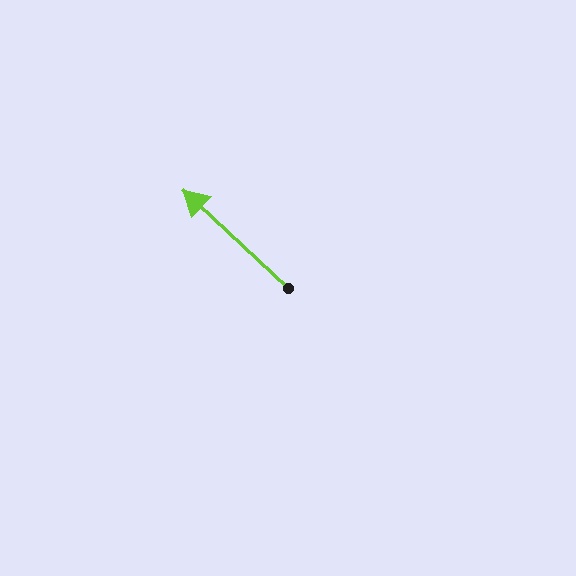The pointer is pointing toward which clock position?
Roughly 10 o'clock.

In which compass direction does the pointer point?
Northwest.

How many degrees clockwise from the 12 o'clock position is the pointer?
Approximately 313 degrees.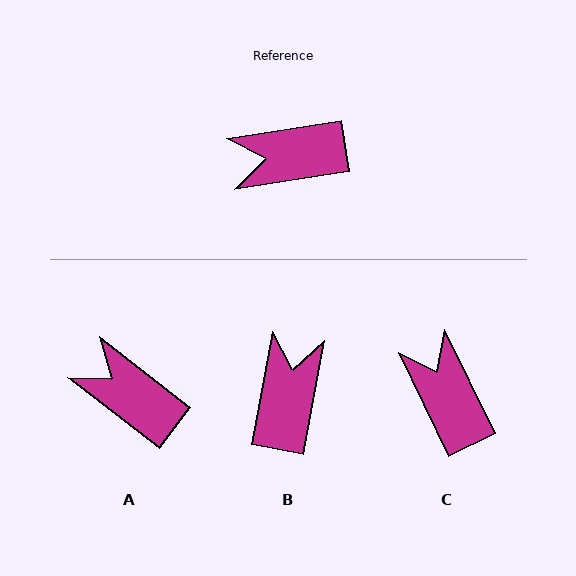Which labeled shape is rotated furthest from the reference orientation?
B, about 109 degrees away.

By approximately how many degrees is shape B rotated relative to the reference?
Approximately 109 degrees clockwise.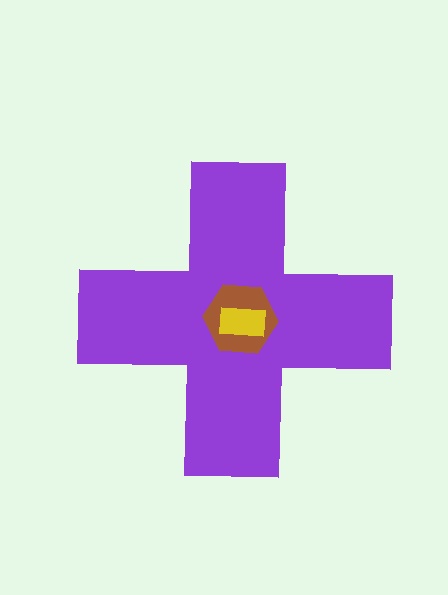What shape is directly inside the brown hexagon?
The yellow rectangle.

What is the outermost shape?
The purple cross.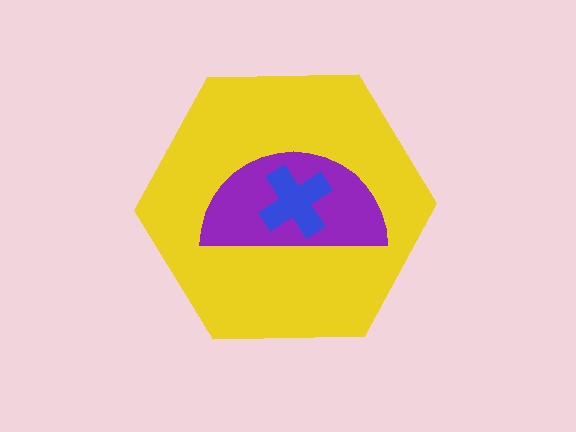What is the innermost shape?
The blue cross.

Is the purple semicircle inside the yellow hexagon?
Yes.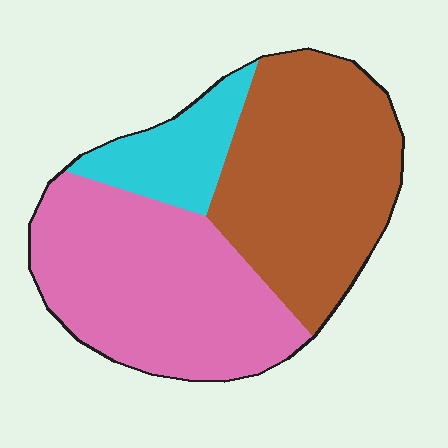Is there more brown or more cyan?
Brown.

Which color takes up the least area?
Cyan, at roughly 15%.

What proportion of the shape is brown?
Brown takes up about two fifths (2/5) of the shape.